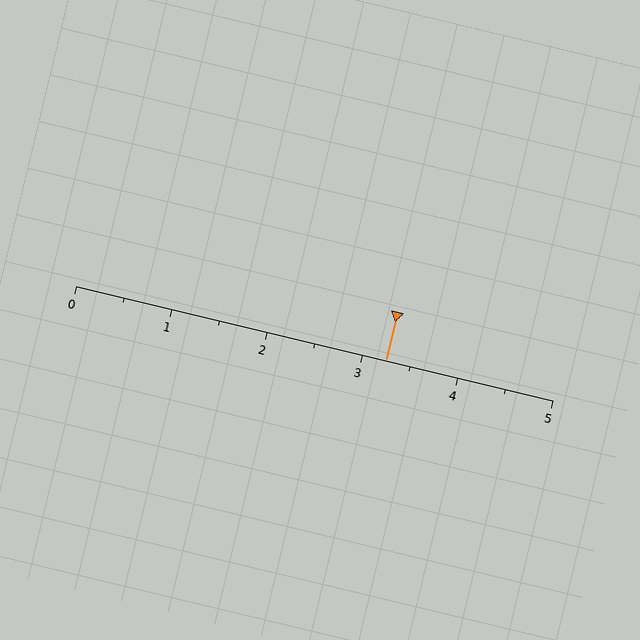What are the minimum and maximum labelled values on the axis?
The axis runs from 0 to 5.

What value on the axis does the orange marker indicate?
The marker indicates approximately 3.2.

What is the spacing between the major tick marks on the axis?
The major ticks are spaced 1 apart.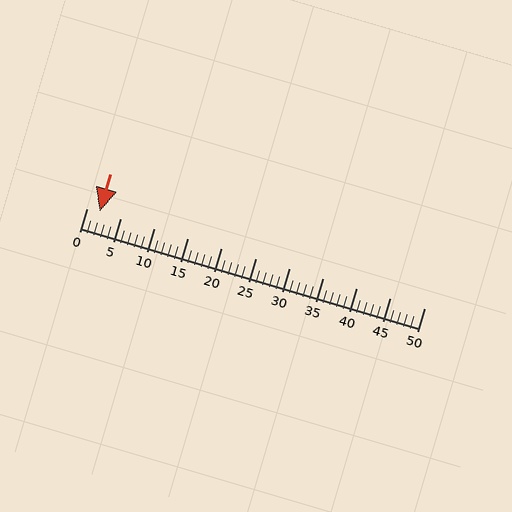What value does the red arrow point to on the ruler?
The red arrow points to approximately 2.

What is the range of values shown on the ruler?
The ruler shows values from 0 to 50.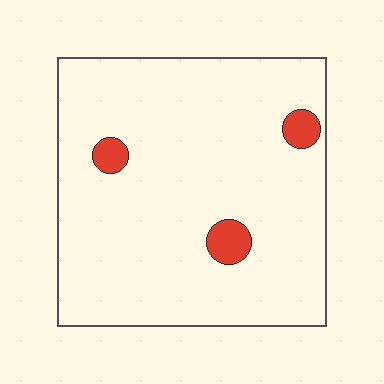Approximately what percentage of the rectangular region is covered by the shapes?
Approximately 5%.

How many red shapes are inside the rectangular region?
3.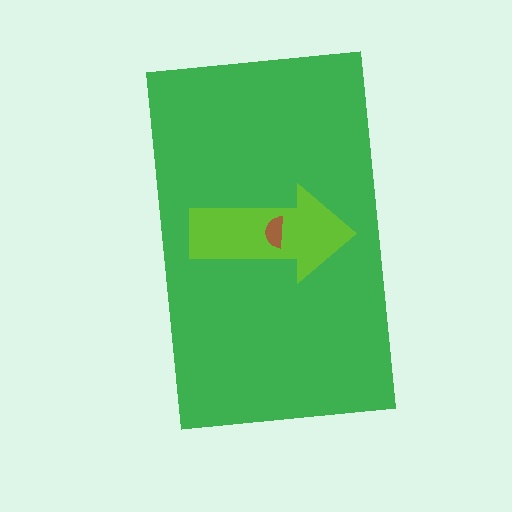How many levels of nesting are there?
3.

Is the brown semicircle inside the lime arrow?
Yes.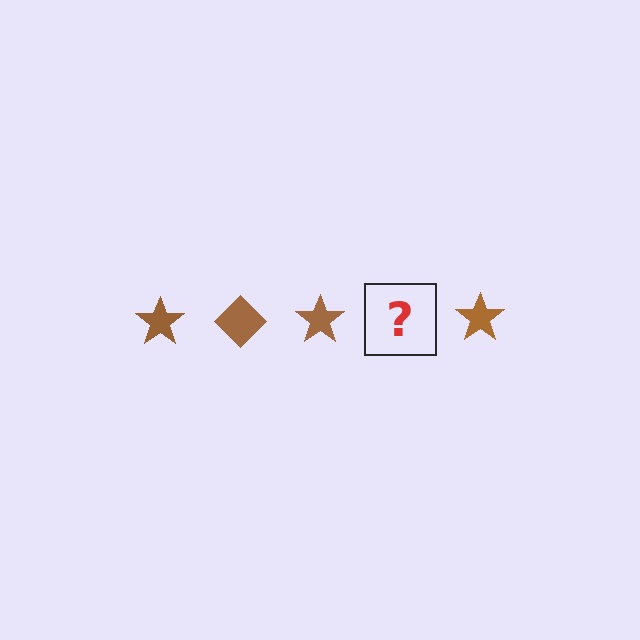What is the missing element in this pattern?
The missing element is a brown diamond.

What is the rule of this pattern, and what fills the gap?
The rule is that the pattern cycles through star, diamond shapes in brown. The gap should be filled with a brown diamond.